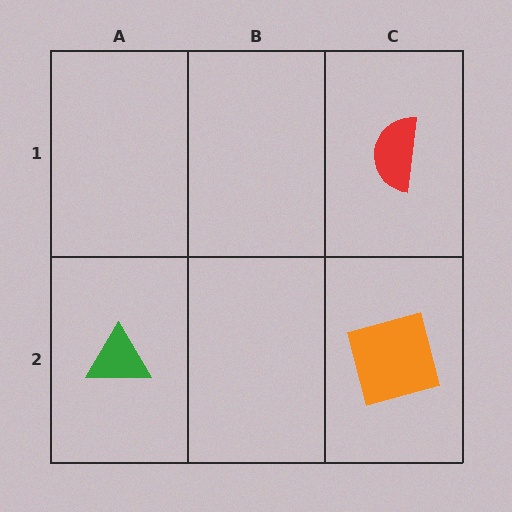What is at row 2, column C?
An orange square.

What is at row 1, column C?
A red semicircle.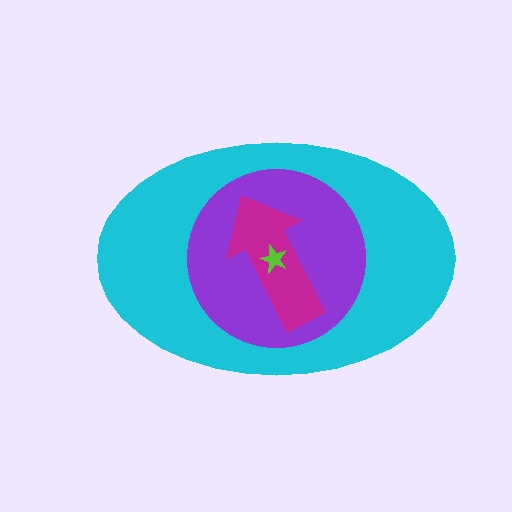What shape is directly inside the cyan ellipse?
The purple circle.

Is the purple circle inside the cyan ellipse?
Yes.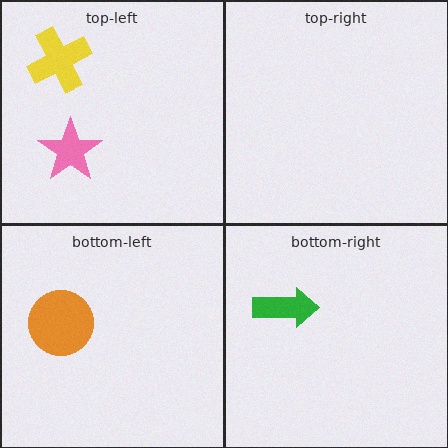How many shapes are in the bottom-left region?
1.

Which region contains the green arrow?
The bottom-right region.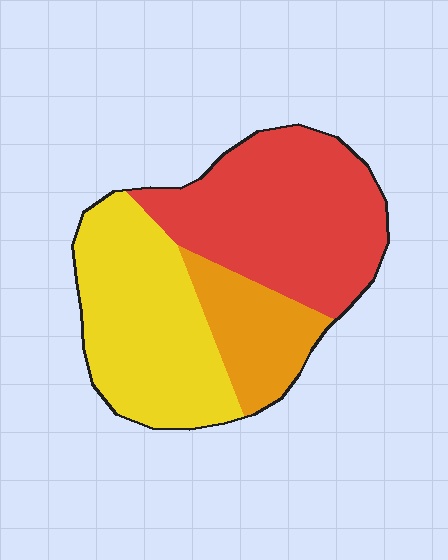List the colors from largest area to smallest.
From largest to smallest: red, yellow, orange.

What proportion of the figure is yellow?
Yellow covers around 40% of the figure.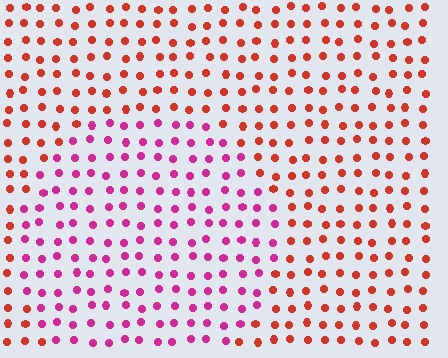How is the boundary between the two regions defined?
The boundary is defined purely by a slight shift in hue (about 43 degrees). Spacing, size, and orientation are identical on both sides.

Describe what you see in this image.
The image is filled with small red elements in a uniform arrangement. A circle-shaped region is visible where the elements are tinted to a slightly different hue, forming a subtle color boundary.